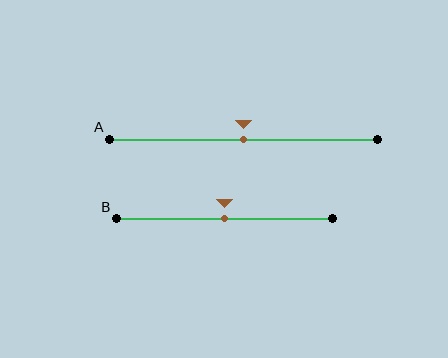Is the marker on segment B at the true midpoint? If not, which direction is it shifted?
Yes, the marker on segment B is at the true midpoint.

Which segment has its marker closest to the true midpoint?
Segment A has its marker closest to the true midpoint.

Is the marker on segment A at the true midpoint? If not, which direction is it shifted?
Yes, the marker on segment A is at the true midpoint.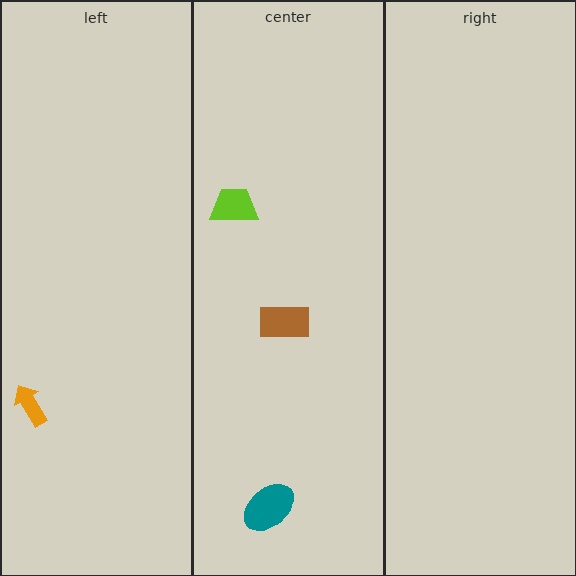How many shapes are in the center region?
3.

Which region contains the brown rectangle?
The center region.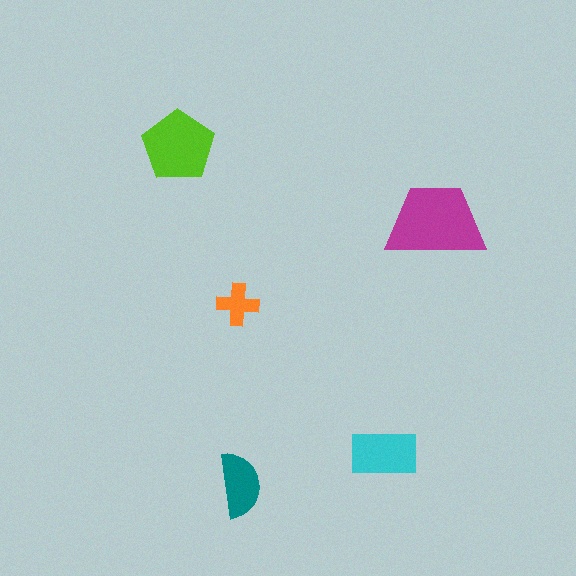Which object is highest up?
The lime pentagon is topmost.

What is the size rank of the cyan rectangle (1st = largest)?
3rd.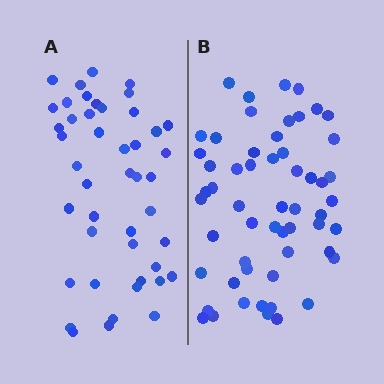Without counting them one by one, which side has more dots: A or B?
Region B (the right region) has more dots.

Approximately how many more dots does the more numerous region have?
Region B has roughly 12 or so more dots than region A.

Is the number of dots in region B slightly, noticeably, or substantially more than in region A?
Region B has only slightly more — the two regions are fairly close. The ratio is roughly 1.2 to 1.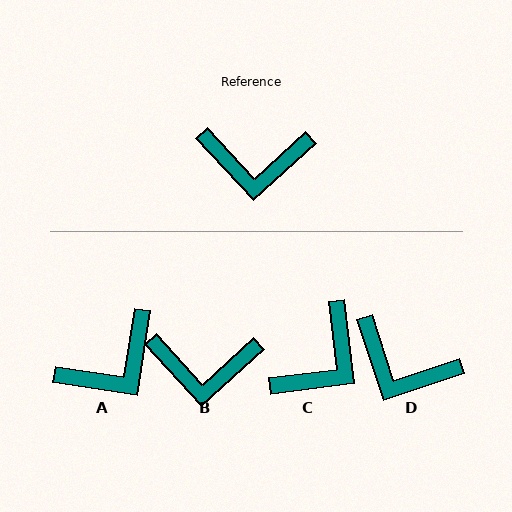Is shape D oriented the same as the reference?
No, it is off by about 24 degrees.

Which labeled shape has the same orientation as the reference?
B.